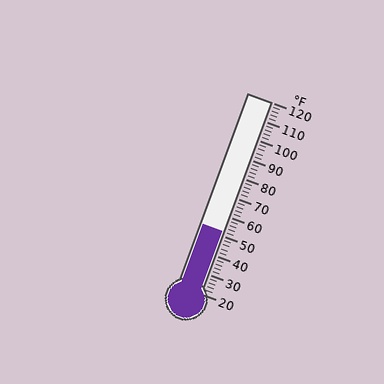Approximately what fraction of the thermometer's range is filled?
The thermometer is filled to approximately 30% of its range.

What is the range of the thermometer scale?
The thermometer scale ranges from 20°F to 120°F.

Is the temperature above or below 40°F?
The temperature is above 40°F.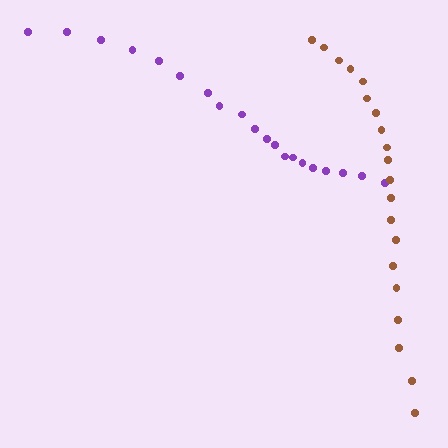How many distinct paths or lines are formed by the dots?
There are 2 distinct paths.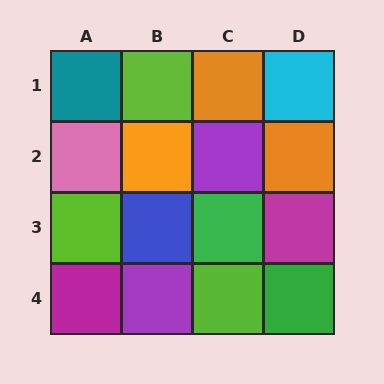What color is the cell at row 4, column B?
Purple.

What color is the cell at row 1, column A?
Teal.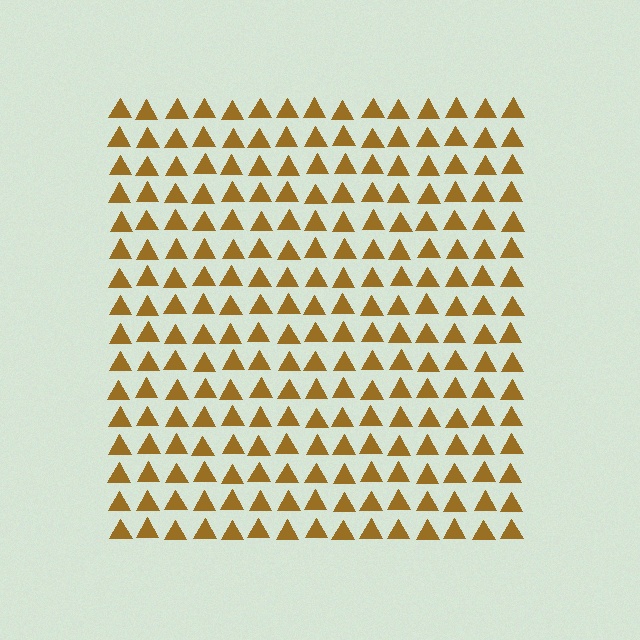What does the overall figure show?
The overall figure shows a square.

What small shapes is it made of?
It is made of small triangles.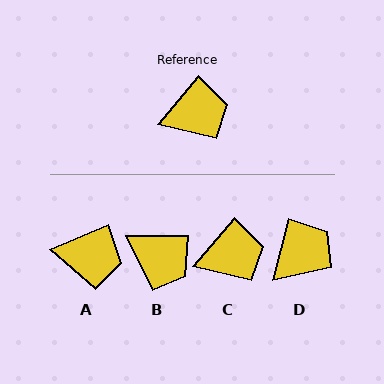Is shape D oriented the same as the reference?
No, it is off by about 26 degrees.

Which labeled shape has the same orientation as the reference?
C.